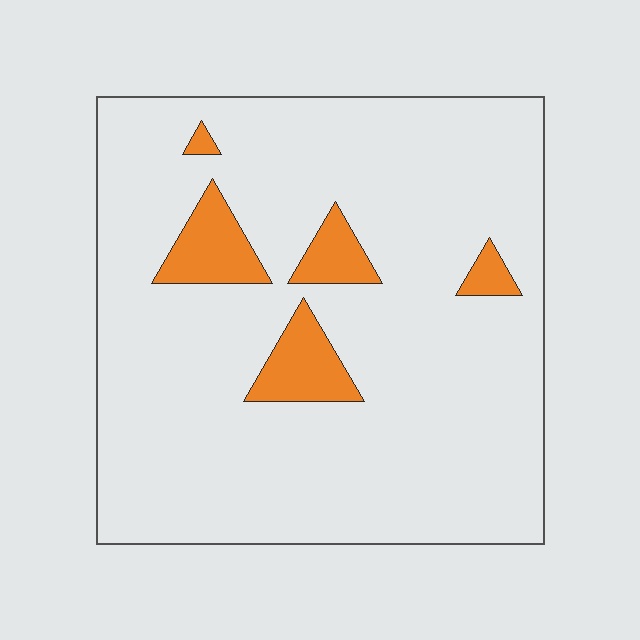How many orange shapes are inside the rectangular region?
5.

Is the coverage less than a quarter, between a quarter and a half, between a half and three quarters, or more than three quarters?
Less than a quarter.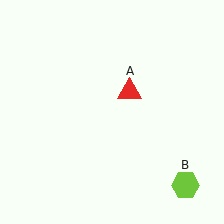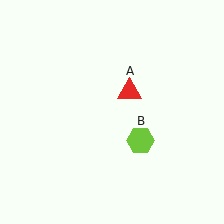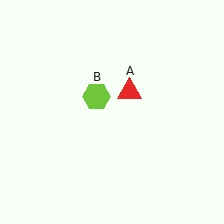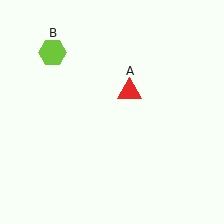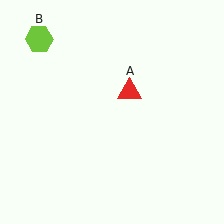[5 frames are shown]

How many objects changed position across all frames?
1 object changed position: lime hexagon (object B).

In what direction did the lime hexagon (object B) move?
The lime hexagon (object B) moved up and to the left.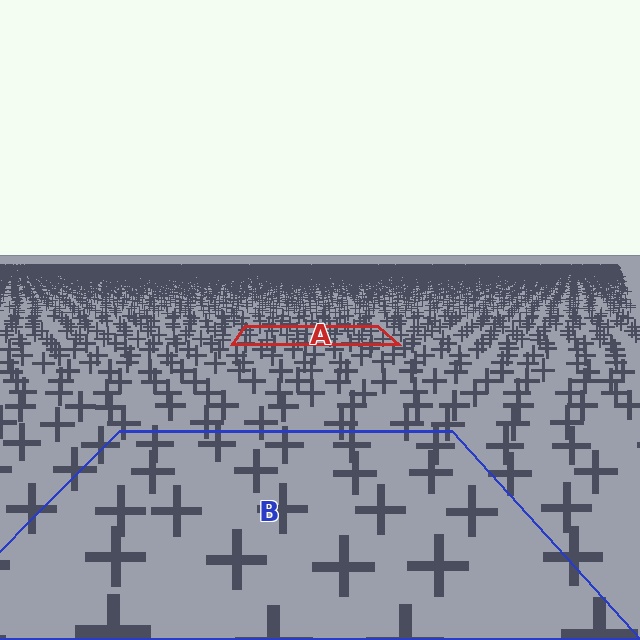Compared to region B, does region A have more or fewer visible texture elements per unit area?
Region A has more texture elements per unit area — they are packed more densely because it is farther away.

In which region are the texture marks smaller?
The texture marks are smaller in region A, because it is farther away.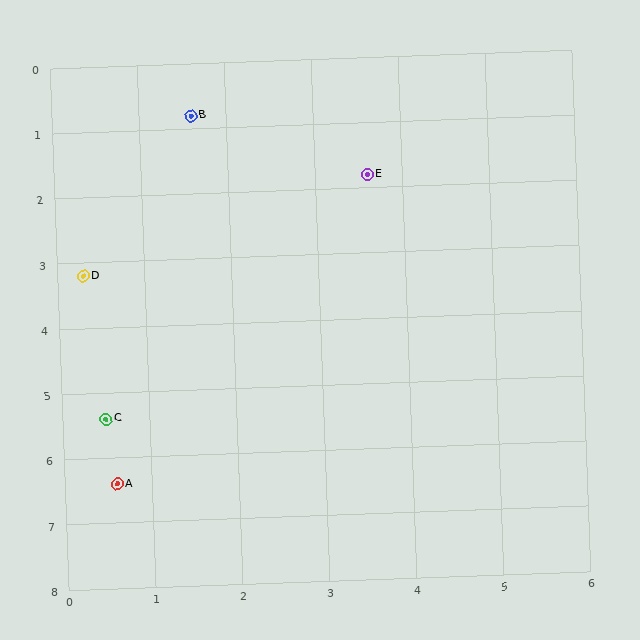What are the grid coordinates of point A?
Point A is at approximately (0.6, 6.4).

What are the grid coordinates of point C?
Point C is at approximately (0.5, 5.4).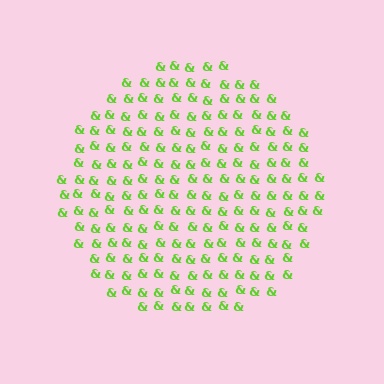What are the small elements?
The small elements are ampersands.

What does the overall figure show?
The overall figure shows a circle.